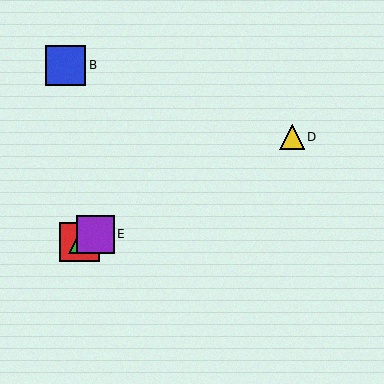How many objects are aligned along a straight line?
4 objects (A, C, D, E) are aligned along a straight line.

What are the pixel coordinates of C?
Object C is at (81, 241).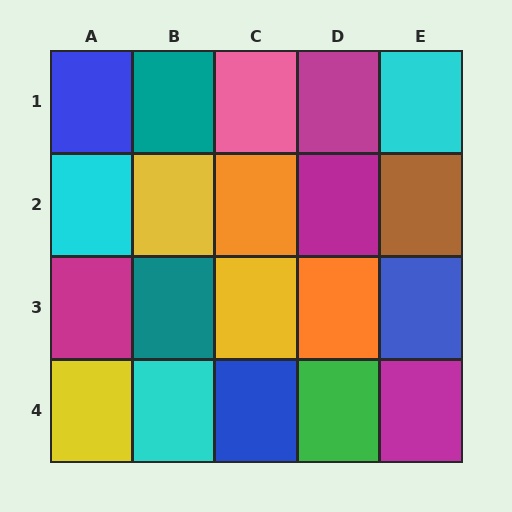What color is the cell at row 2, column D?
Magenta.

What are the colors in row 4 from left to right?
Yellow, cyan, blue, green, magenta.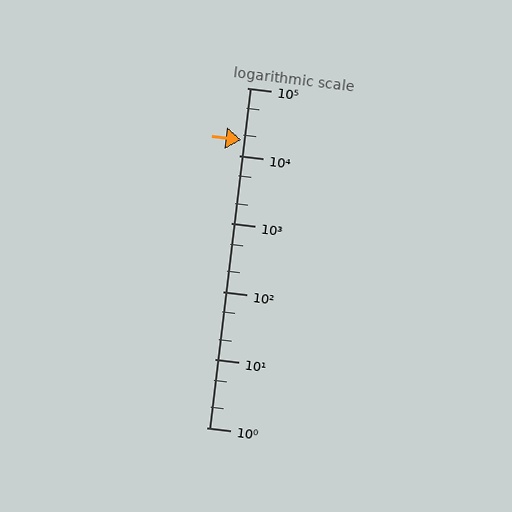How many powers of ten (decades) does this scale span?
The scale spans 5 decades, from 1 to 100000.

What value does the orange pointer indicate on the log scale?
The pointer indicates approximately 17000.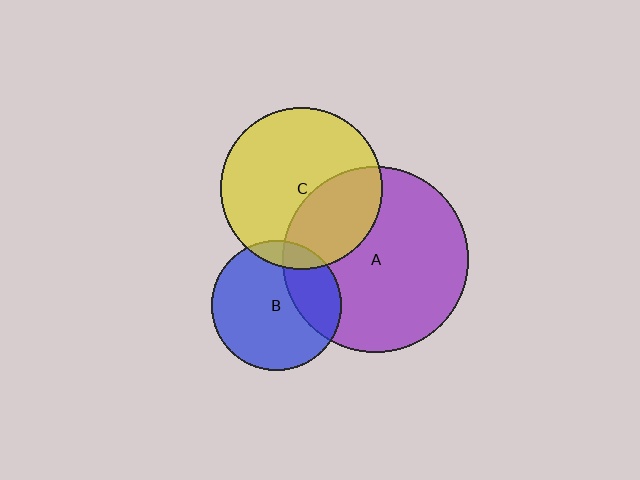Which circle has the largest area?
Circle A (purple).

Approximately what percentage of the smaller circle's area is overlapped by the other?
Approximately 10%.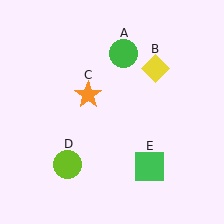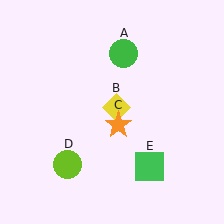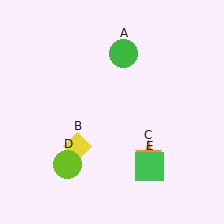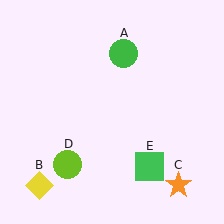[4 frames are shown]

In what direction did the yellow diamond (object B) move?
The yellow diamond (object B) moved down and to the left.